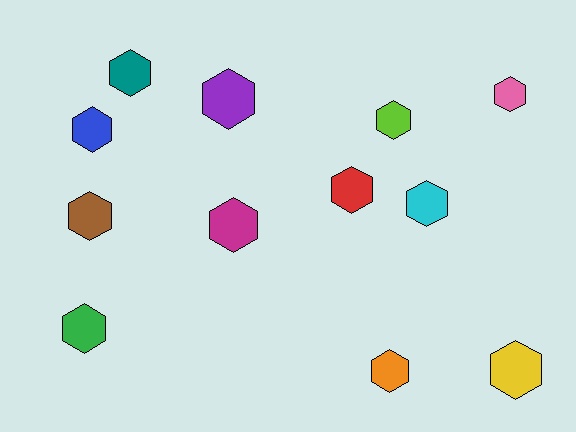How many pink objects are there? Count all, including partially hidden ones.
There is 1 pink object.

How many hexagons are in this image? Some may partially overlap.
There are 12 hexagons.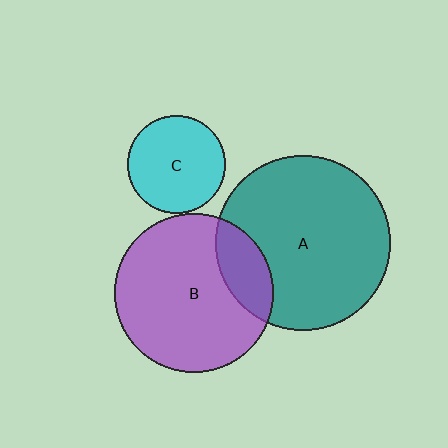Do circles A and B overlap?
Yes.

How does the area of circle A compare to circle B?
Approximately 1.2 times.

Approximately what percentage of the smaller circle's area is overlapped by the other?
Approximately 20%.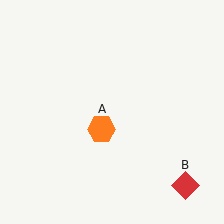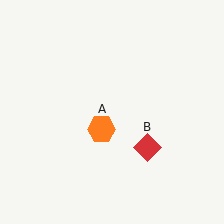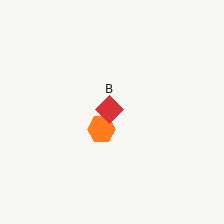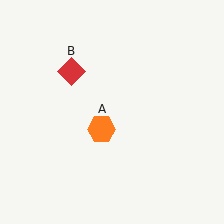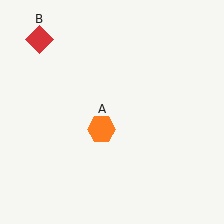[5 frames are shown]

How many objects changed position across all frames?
1 object changed position: red diamond (object B).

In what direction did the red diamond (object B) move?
The red diamond (object B) moved up and to the left.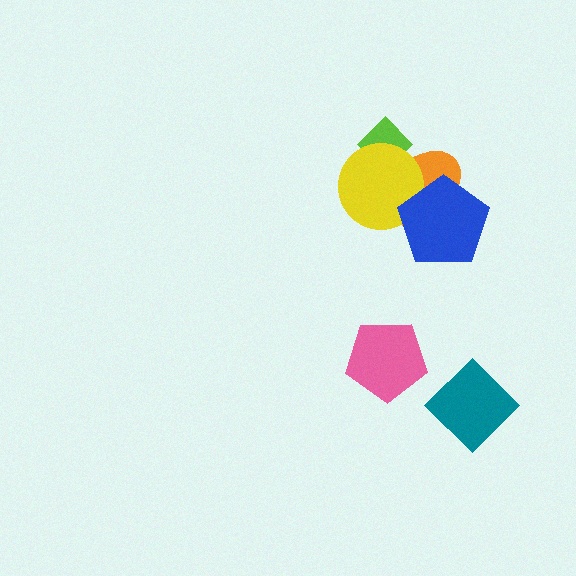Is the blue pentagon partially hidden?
No, no other shape covers it.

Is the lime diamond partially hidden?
Yes, it is partially covered by another shape.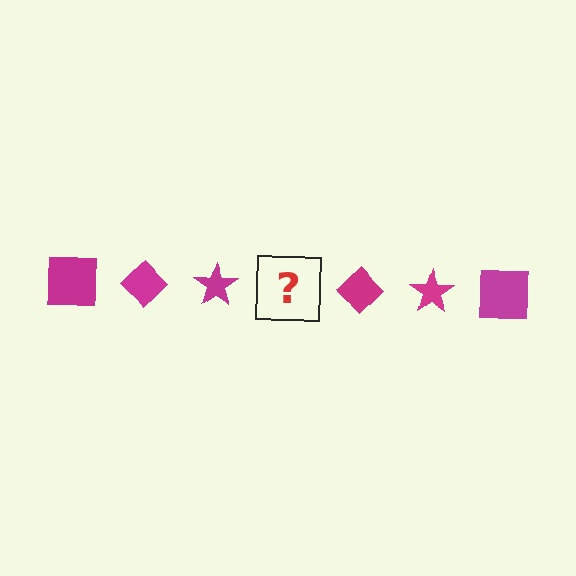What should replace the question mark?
The question mark should be replaced with a magenta square.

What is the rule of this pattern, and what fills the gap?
The rule is that the pattern cycles through square, diamond, star shapes in magenta. The gap should be filled with a magenta square.